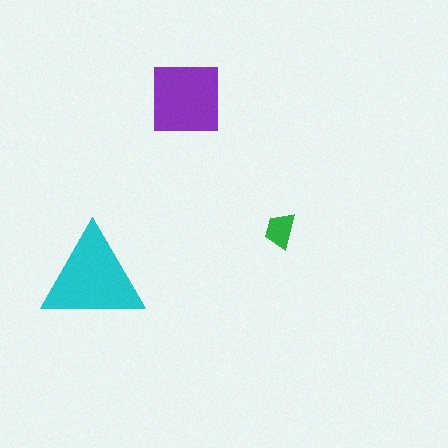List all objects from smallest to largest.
The green trapezoid, the purple square, the cyan triangle.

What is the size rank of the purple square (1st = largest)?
2nd.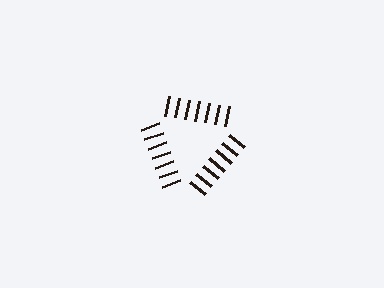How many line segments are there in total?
21 — 7 along each of the 3 edges.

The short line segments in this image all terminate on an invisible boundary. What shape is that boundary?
An illusory triangle — the line segments terminate on its edges but no continuous stroke is drawn.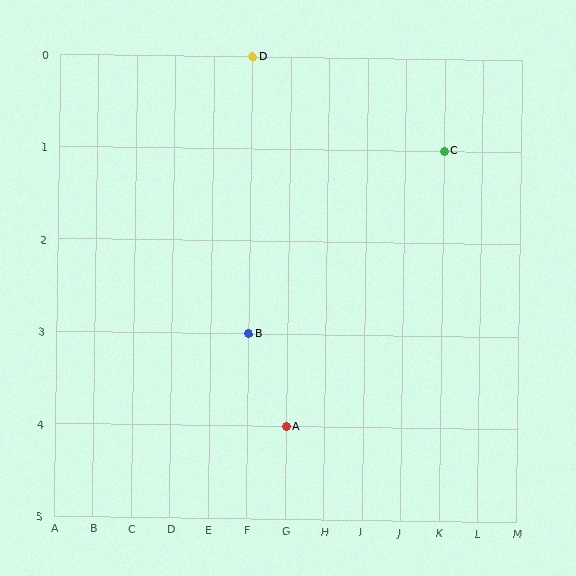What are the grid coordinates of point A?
Point A is at grid coordinates (G, 4).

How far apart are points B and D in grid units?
Points B and D are 3 rows apart.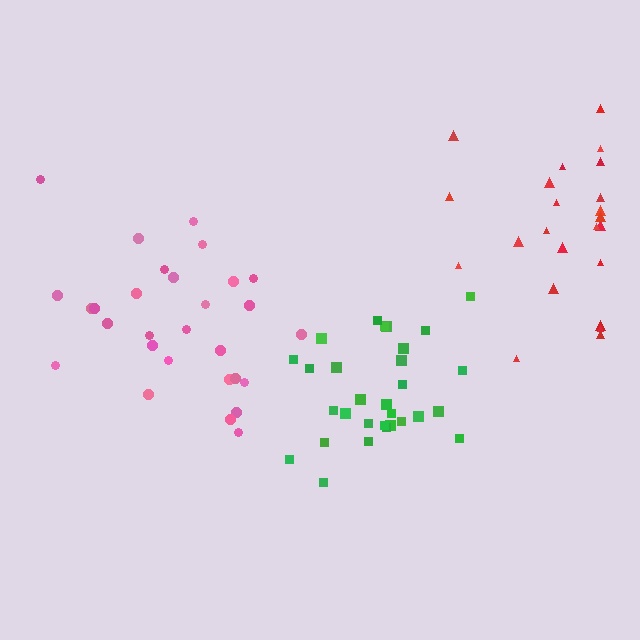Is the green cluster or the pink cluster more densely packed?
Green.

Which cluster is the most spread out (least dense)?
Red.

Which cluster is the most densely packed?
Green.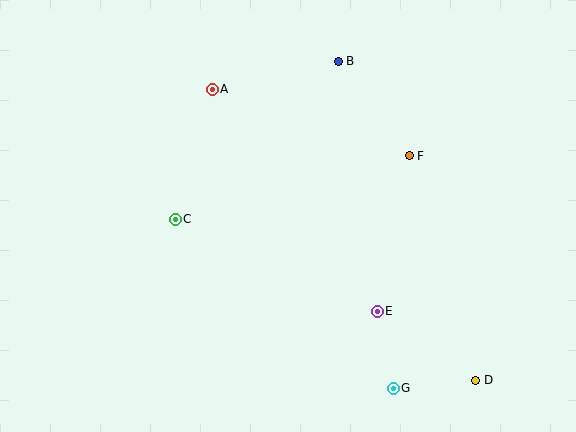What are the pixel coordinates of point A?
Point A is at (212, 89).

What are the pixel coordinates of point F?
Point F is at (409, 156).